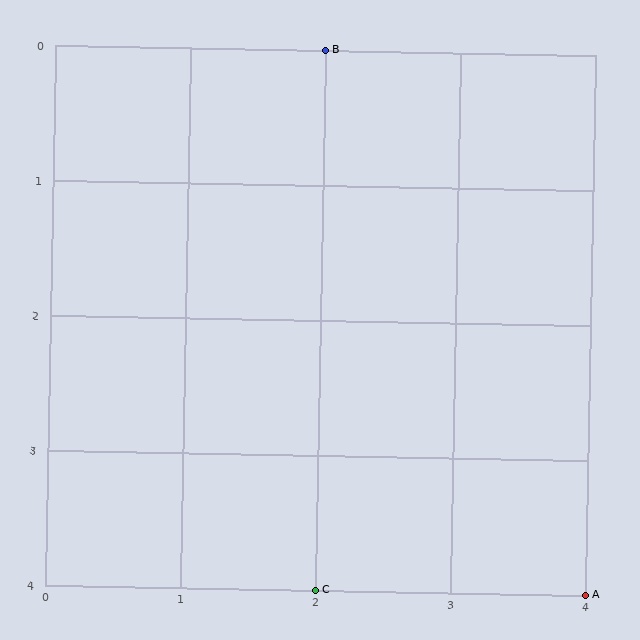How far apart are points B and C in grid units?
Points B and C are 4 rows apart.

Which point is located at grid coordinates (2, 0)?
Point B is at (2, 0).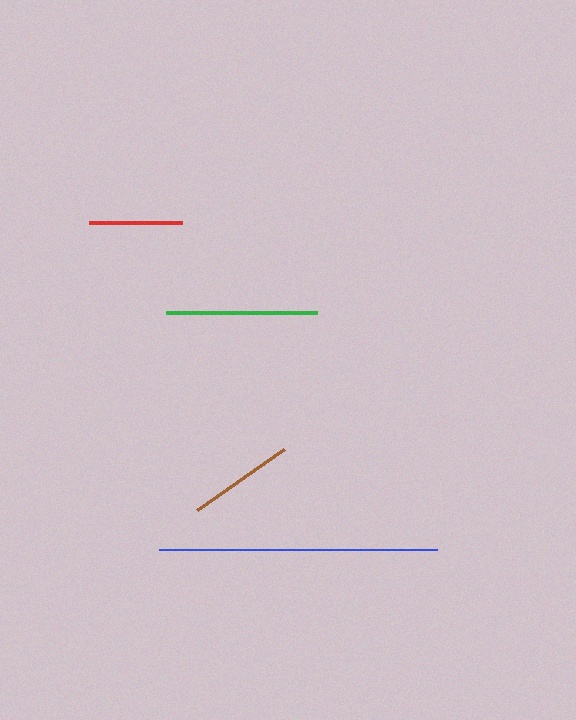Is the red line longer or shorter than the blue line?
The blue line is longer than the red line.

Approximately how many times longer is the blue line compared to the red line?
The blue line is approximately 3.0 times the length of the red line.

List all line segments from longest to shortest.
From longest to shortest: blue, green, brown, red.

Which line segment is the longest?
The blue line is the longest at approximately 278 pixels.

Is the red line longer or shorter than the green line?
The green line is longer than the red line.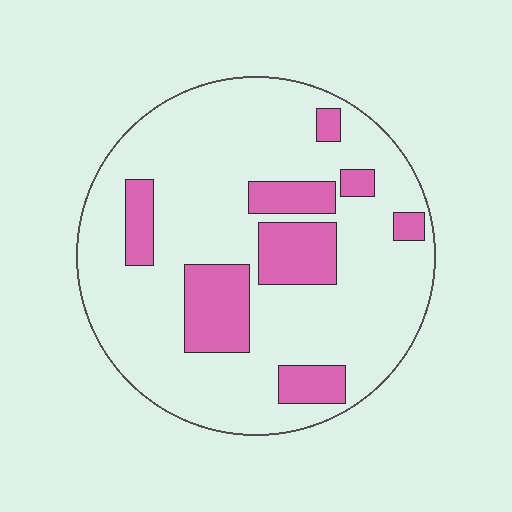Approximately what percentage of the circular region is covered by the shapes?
Approximately 20%.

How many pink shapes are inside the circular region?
8.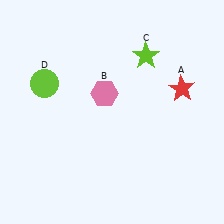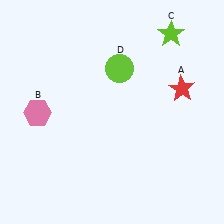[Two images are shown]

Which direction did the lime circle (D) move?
The lime circle (D) moved right.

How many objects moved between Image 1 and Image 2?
3 objects moved between the two images.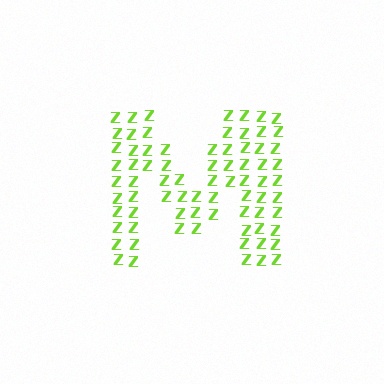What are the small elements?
The small elements are letter Z's.